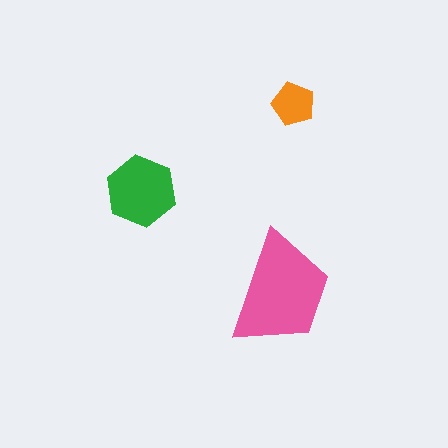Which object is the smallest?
The orange pentagon.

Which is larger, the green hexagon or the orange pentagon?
The green hexagon.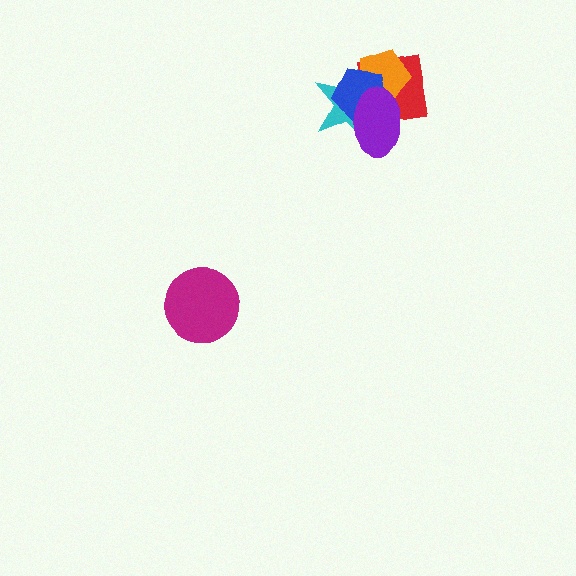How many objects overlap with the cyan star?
4 objects overlap with the cyan star.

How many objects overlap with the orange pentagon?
4 objects overlap with the orange pentagon.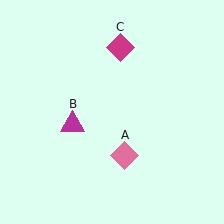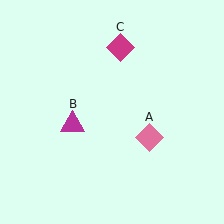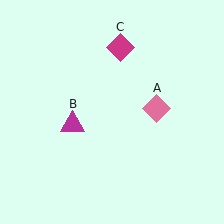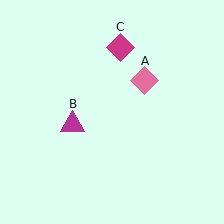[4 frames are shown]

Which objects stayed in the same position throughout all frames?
Magenta triangle (object B) and magenta diamond (object C) remained stationary.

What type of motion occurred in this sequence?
The pink diamond (object A) rotated counterclockwise around the center of the scene.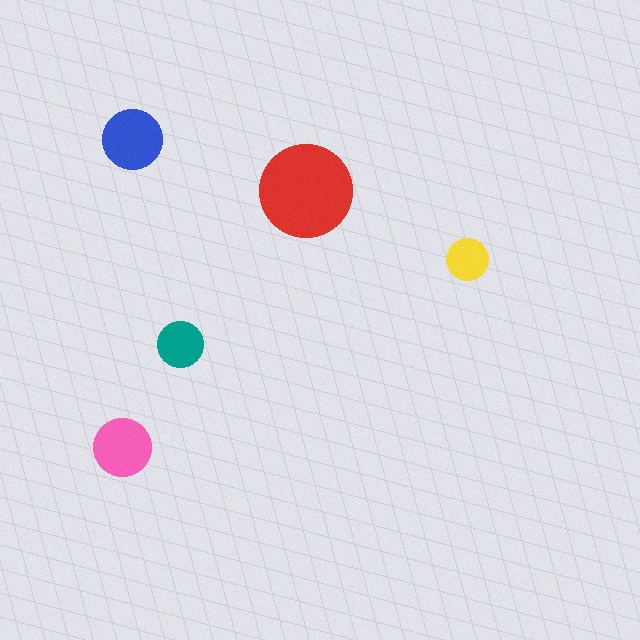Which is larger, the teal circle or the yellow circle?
The teal one.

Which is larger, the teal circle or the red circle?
The red one.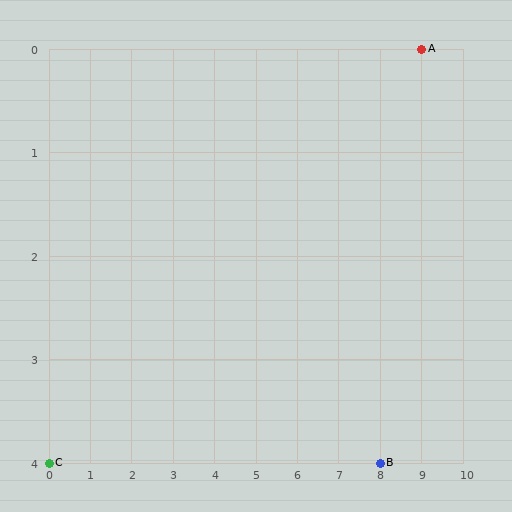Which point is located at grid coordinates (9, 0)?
Point A is at (9, 0).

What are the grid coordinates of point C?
Point C is at grid coordinates (0, 4).